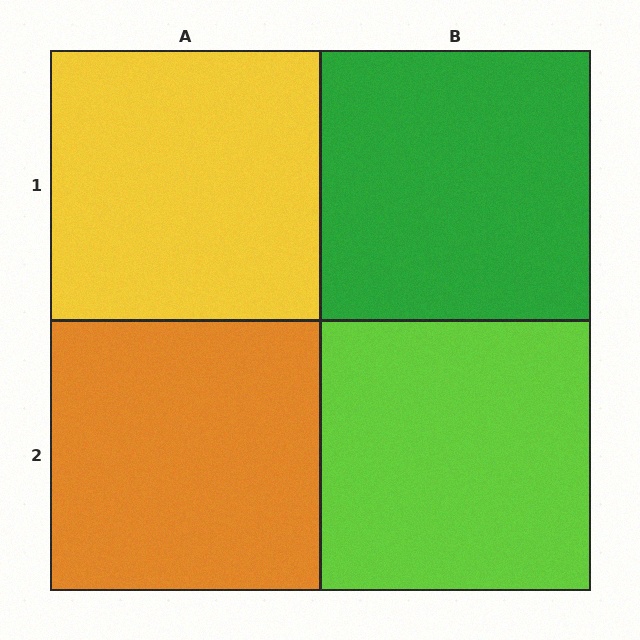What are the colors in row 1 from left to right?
Yellow, green.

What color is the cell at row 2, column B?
Lime.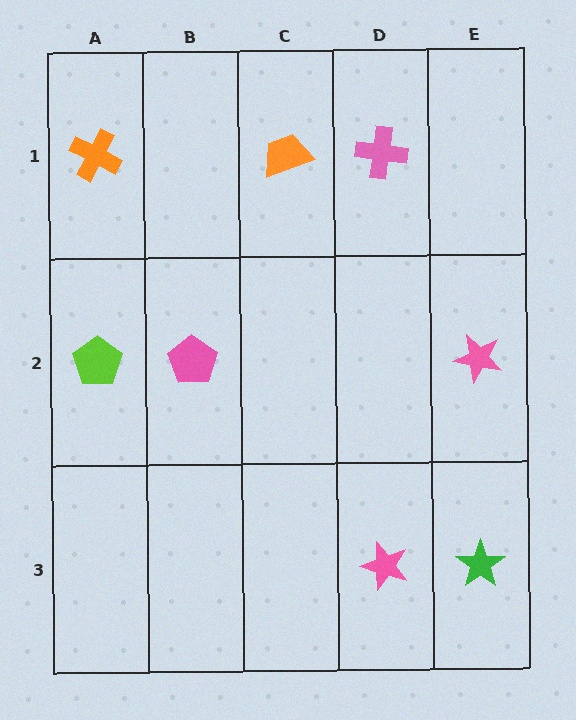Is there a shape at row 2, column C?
No, that cell is empty.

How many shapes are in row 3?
2 shapes.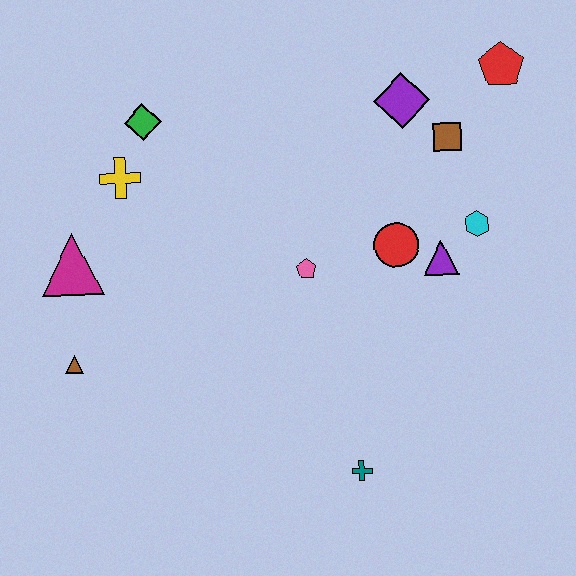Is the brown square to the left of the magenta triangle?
No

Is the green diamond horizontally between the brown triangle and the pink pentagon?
Yes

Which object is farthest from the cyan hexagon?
The brown triangle is farthest from the cyan hexagon.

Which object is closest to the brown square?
The purple diamond is closest to the brown square.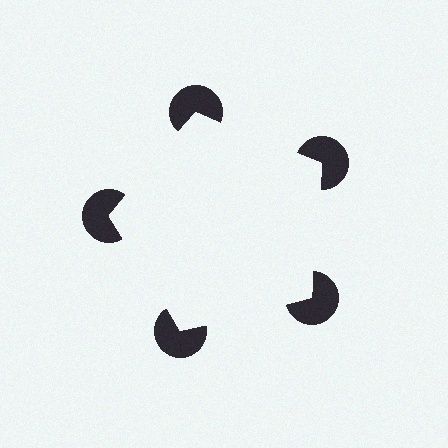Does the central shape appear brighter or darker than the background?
It typically appears slightly brighter than the background, even though no actual brightness change is drawn.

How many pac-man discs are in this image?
There are 5 — one at each vertex of the illusory pentagon.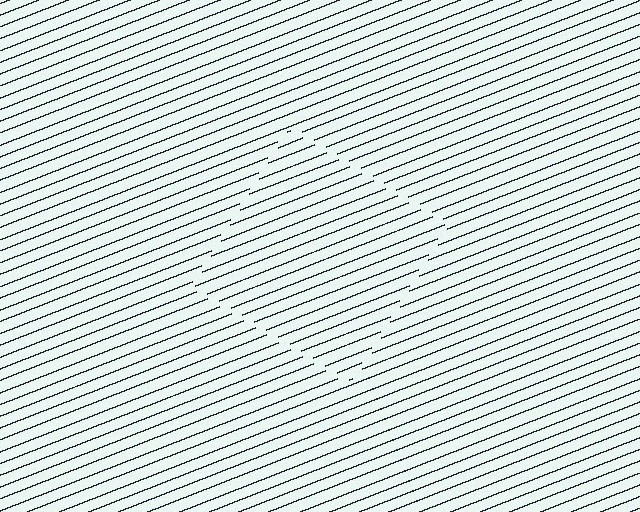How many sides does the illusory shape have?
4 sides — the line-ends trace a square.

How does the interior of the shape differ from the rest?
The interior of the shape contains the same grating, shifted by half a period — the contour is defined by the phase discontinuity where line-ends from the inner and outer gratings abut.